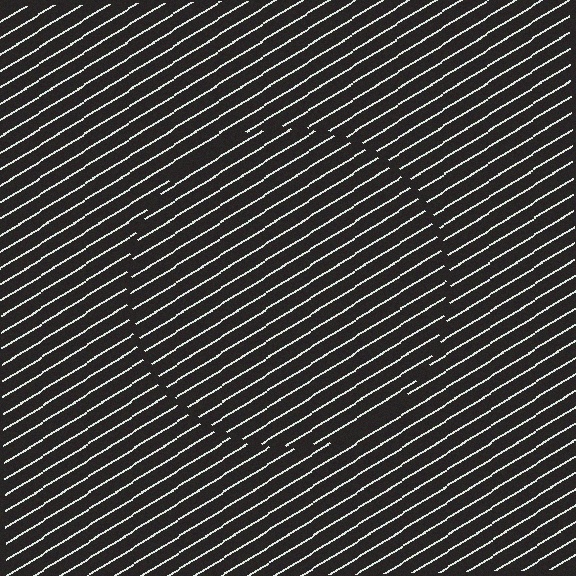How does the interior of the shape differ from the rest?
The interior of the shape contains the same grating, shifted by half a period — the contour is defined by the phase discontinuity where line-ends from the inner and outer gratings abut.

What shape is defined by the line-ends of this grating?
An illusory circle. The interior of the shape contains the same grating, shifted by half a period — the contour is defined by the phase discontinuity where line-ends from the inner and outer gratings abut.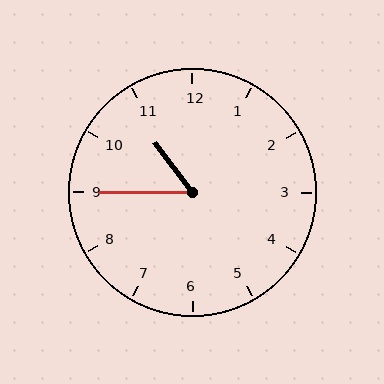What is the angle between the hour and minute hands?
Approximately 52 degrees.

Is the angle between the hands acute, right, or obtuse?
It is acute.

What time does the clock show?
10:45.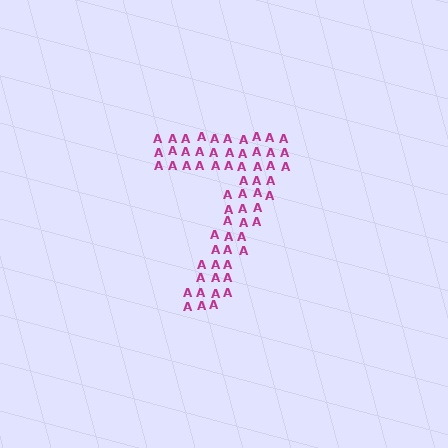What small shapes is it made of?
It is made of small letter A's.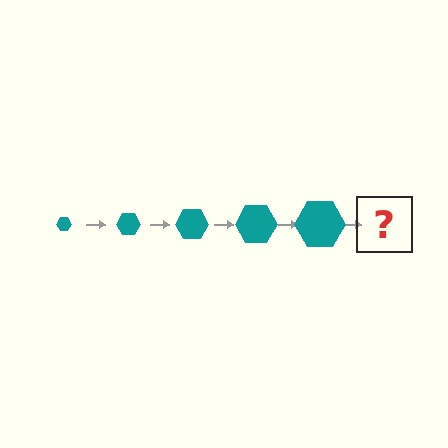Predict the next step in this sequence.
The next step is a teal hexagon, larger than the previous one.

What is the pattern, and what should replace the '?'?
The pattern is that the hexagon gets progressively larger each step. The '?' should be a teal hexagon, larger than the previous one.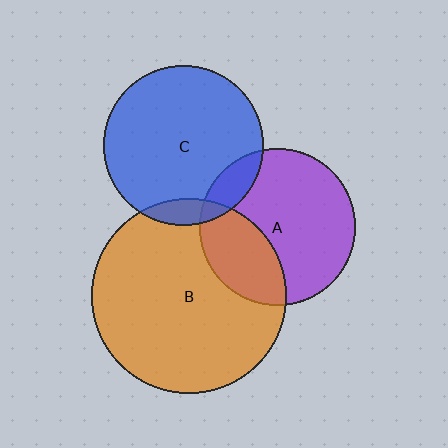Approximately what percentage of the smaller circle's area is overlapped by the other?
Approximately 10%.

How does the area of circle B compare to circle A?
Approximately 1.5 times.